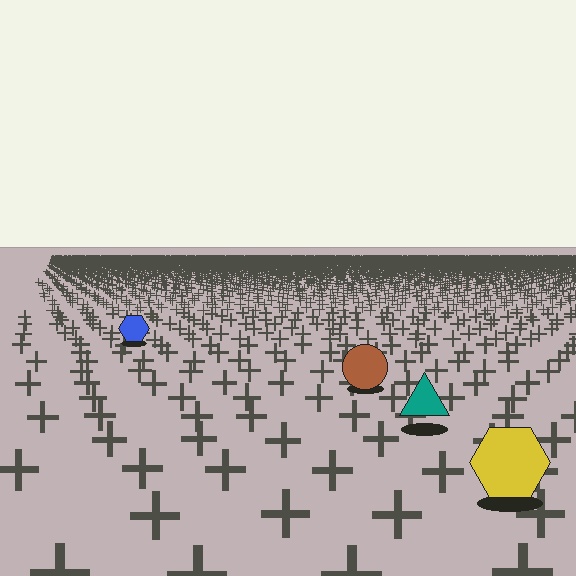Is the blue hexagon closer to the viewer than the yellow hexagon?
No. The yellow hexagon is closer — you can tell from the texture gradient: the ground texture is coarser near it.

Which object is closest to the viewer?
The yellow hexagon is closest. The texture marks near it are larger and more spread out.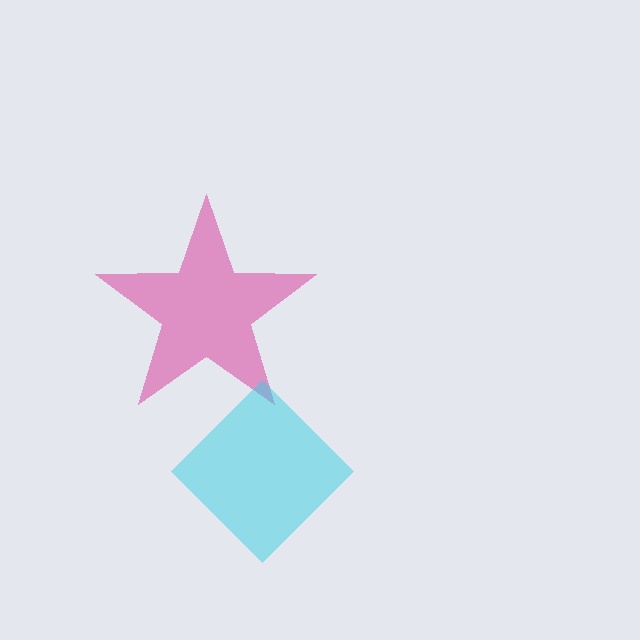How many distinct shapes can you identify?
There are 2 distinct shapes: a magenta star, a cyan diamond.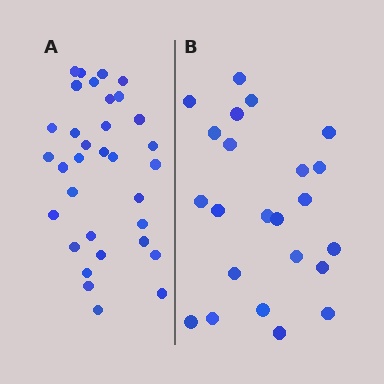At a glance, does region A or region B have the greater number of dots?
Region A (the left region) has more dots.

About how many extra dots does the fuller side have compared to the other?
Region A has roughly 10 or so more dots than region B.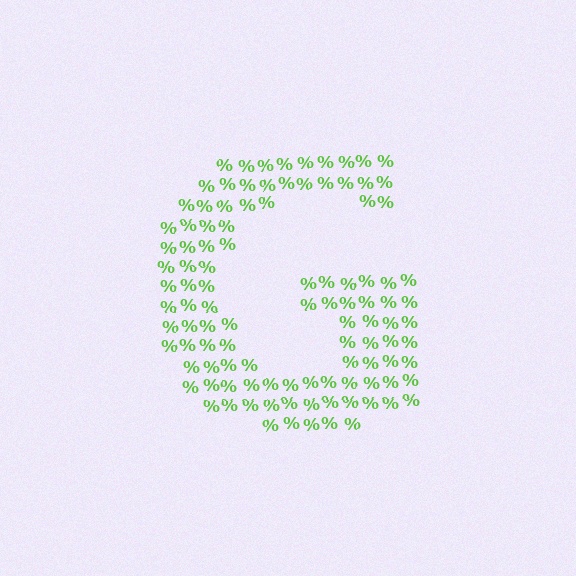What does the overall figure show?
The overall figure shows the letter G.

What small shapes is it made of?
It is made of small percent signs.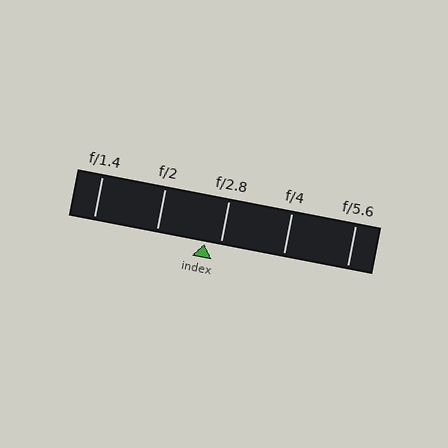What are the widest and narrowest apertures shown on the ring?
The widest aperture shown is f/1.4 and the narrowest is f/5.6.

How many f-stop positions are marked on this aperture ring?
There are 5 f-stop positions marked.